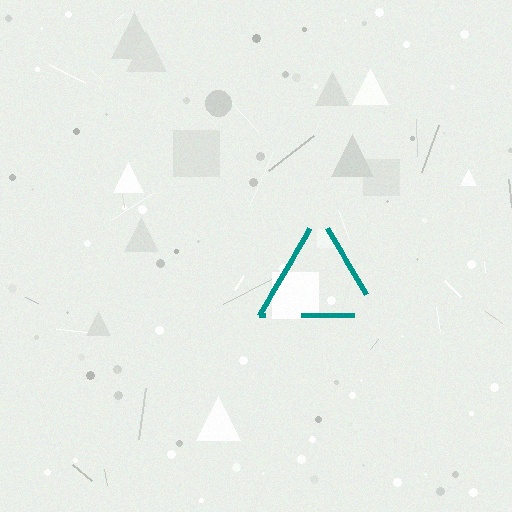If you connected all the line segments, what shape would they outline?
They would outline a triangle.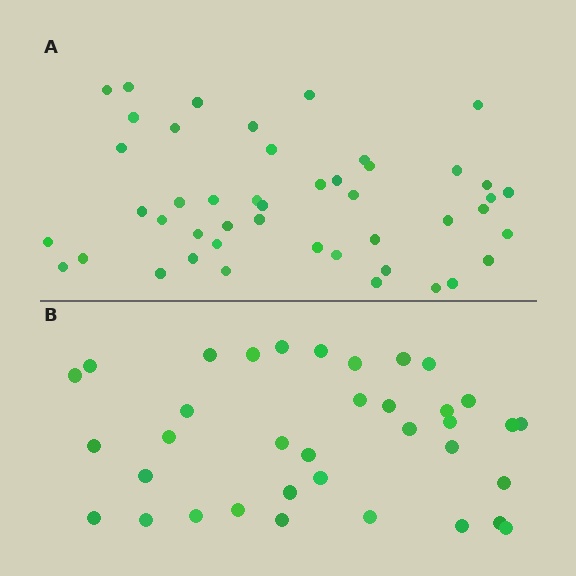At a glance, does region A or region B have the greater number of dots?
Region A (the top region) has more dots.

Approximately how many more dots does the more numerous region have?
Region A has roughly 10 or so more dots than region B.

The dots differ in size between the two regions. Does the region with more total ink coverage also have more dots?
No. Region B has more total ink coverage because its dots are larger, but region A actually contains more individual dots. Total area can be misleading — the number of items is what matters here.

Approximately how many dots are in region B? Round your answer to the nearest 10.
About 40 dots. (The exact count is 36, which rounds to 40.)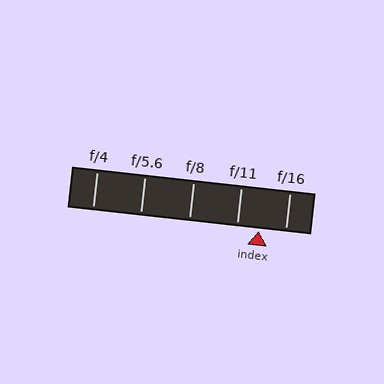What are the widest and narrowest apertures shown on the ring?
The widest aperture shown is f/4 and the narrowest is f/16.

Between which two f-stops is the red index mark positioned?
The index mark is between f/11 and f/16.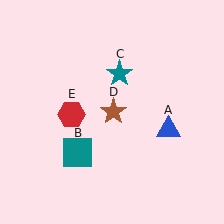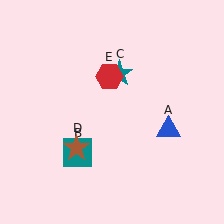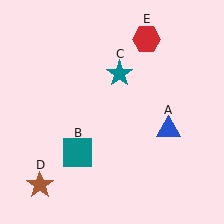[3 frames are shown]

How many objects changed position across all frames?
2 objects changed position: brown star (object D), red hexagon (object E).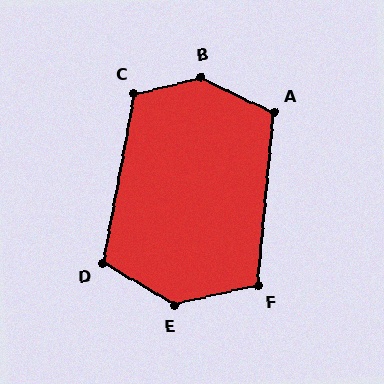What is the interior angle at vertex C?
Approximately 114 degrees (obtuse).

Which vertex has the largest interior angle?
B, at approximately 142 degrees.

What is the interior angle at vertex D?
Approximately 110 degrees (obtuse).